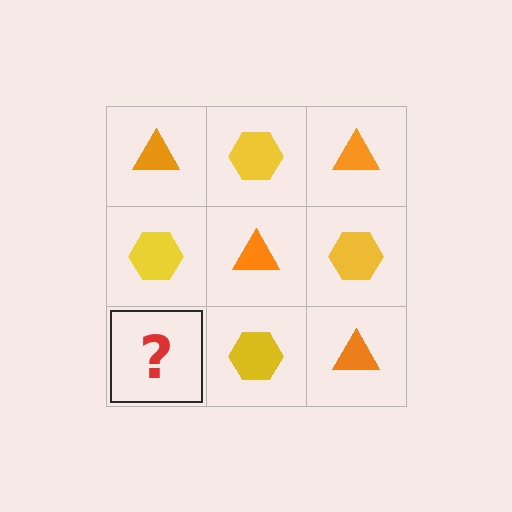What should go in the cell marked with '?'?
The missing cell should contain an orange triangle.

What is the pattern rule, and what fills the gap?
The rule is that it alternates orange triangle and yellow hexagon in a checkerboard pattern. The gap should be filled with an orange triangle.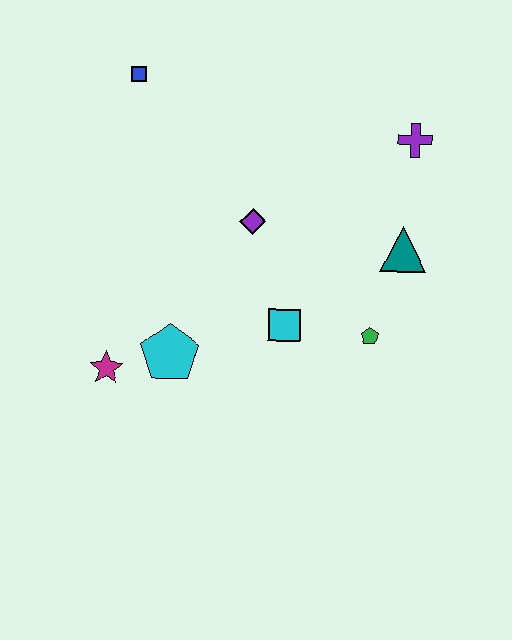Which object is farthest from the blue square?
The green pentagon is farthest from the blue square.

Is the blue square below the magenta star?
No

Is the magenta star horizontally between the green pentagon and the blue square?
No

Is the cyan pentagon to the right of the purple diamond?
No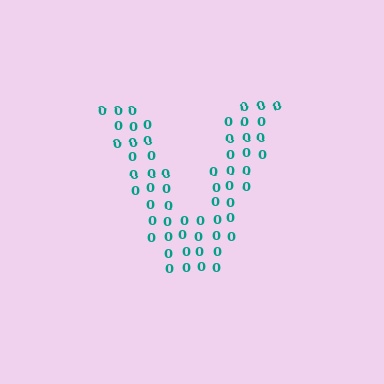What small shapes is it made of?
It is made of small digit 0's.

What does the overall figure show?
The overall figure shows the letter V.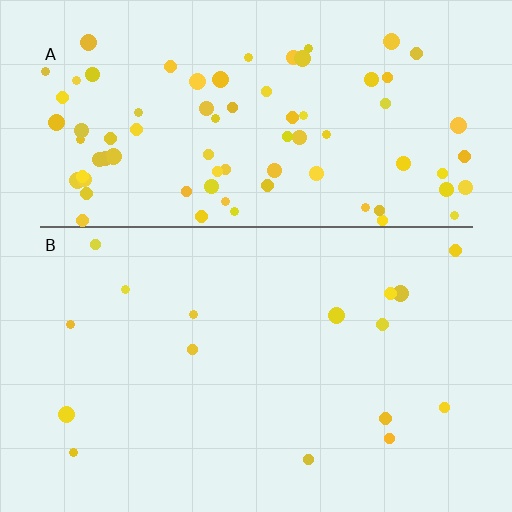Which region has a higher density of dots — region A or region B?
A (the top).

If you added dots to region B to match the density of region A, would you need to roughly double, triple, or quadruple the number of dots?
Approximately quadruple.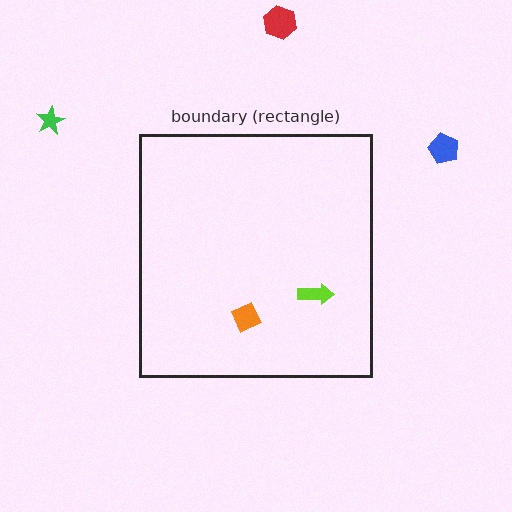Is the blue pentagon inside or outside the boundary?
Outside.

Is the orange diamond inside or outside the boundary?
Inside.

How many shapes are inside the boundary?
2 inside, 3 outside.